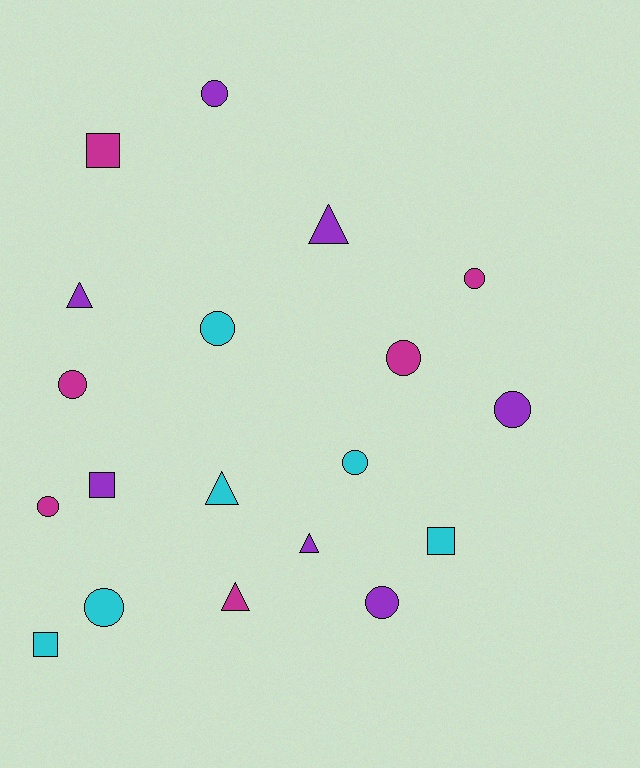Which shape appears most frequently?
Circle, with 10 objects.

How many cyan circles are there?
There are 3 cyan circles.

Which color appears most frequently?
Purple, with 7 objects.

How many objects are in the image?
There are 19 objects.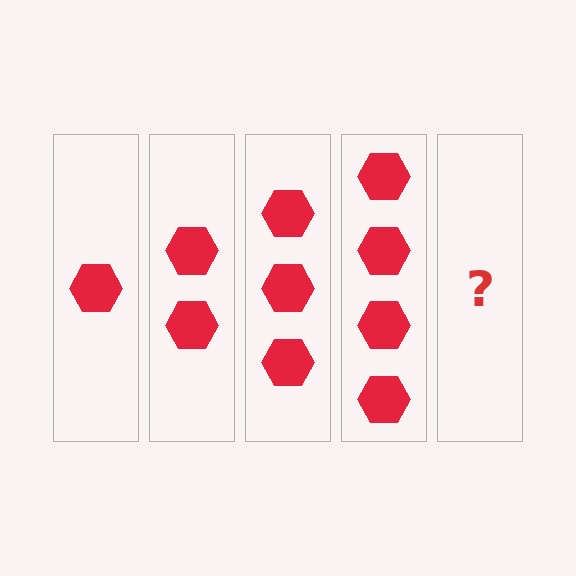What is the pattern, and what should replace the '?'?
The pattern is that each step adds one more hexagon. The '?' should be 5 hexagons.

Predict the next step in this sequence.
The next step is 5 hexagons.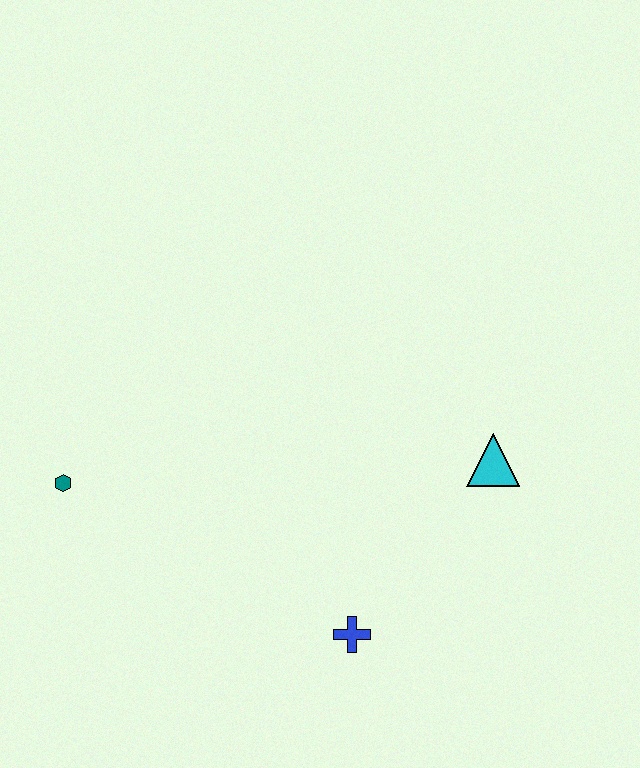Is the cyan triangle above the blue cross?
Yes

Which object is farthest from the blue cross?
The teal hexagon is farthest from the blue cross.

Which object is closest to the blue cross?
The cyan triangle is closest to the blue cross.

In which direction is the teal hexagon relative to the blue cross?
The teal hexagon is to the left of the blue cross.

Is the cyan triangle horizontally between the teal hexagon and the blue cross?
No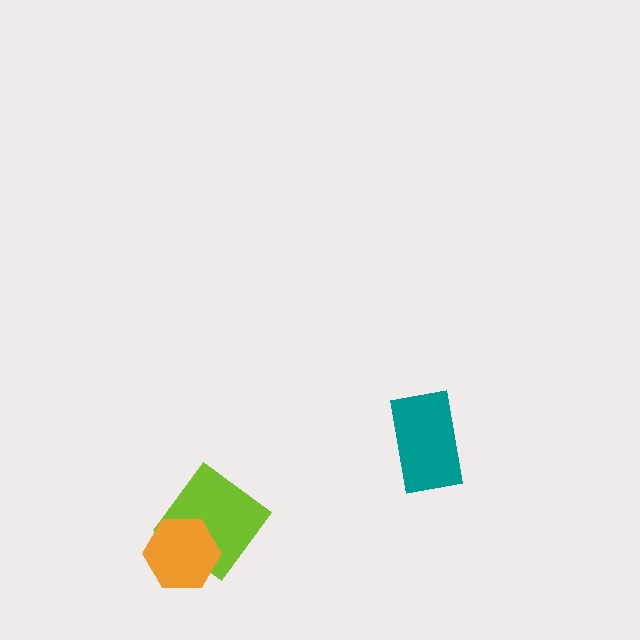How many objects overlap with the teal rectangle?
0 objects overlap with the teal rectangle.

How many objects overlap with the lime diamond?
1 object overlaps with the lime diamond.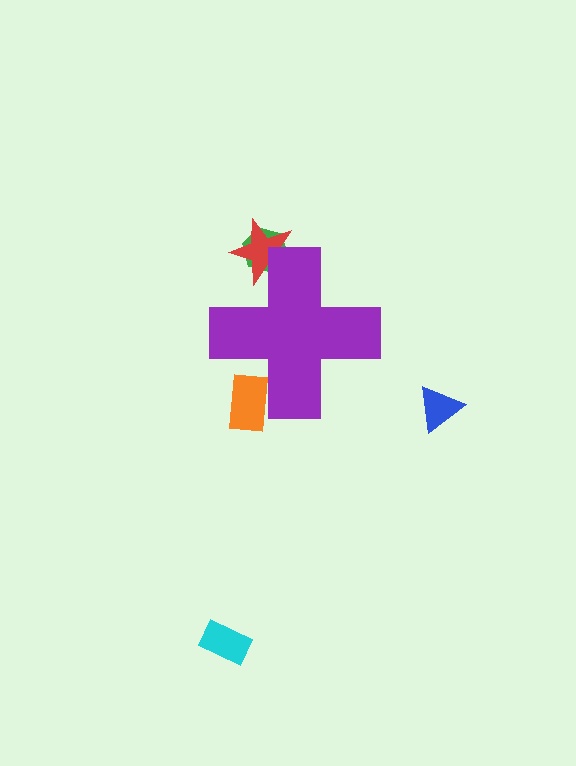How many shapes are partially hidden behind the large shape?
3 shapes are partially hidden.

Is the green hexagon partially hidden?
Yes, the green hexagon is partially hidden behind the purple cross.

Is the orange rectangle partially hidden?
Yes, the orange rectangle is partially hidden behind the purple cross.